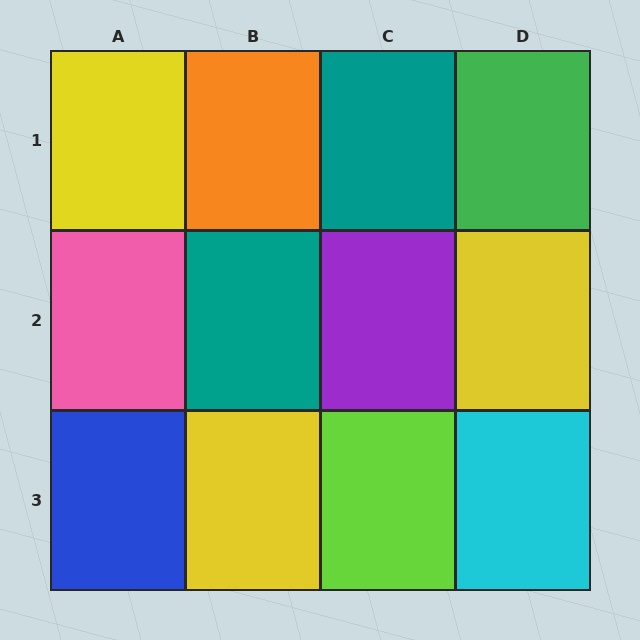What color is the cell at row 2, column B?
Teal.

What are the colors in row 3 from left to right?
Blue, yellow, lime, cyan.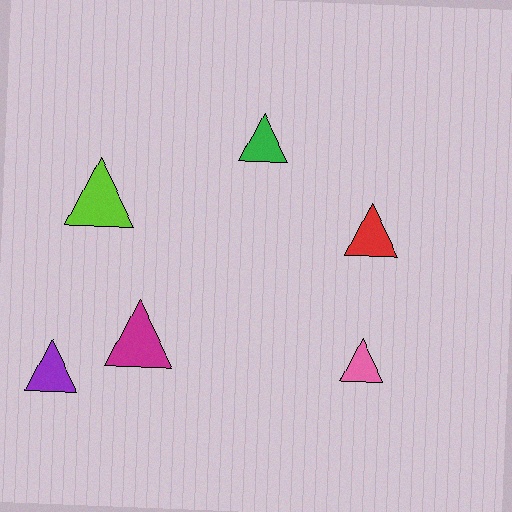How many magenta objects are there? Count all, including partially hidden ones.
There is 1 magenta object.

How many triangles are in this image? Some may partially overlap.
There are 6 triangles.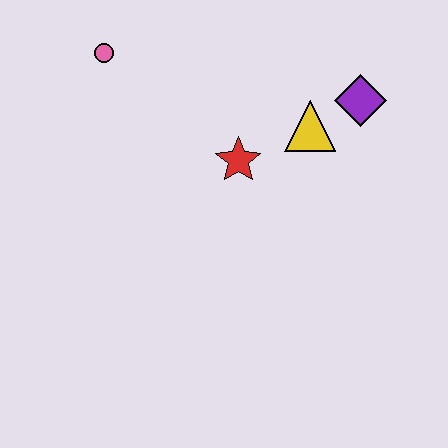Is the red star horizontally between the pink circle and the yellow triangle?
Yes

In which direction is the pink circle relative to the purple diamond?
The pink circle is to the left of the purple diamond.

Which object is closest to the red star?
The yellow triangle is closest to the red star.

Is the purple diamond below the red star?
No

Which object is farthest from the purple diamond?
The pink circle is farthest from the purple diamond.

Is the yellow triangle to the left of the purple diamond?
Yes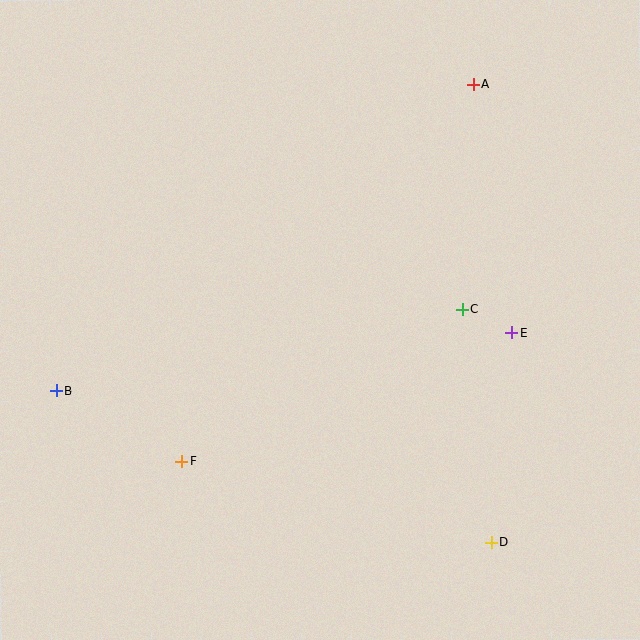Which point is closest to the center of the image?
Point C at (462, 309) is closest to the center.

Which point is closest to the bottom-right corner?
Point D is closest to the bottom-right corner.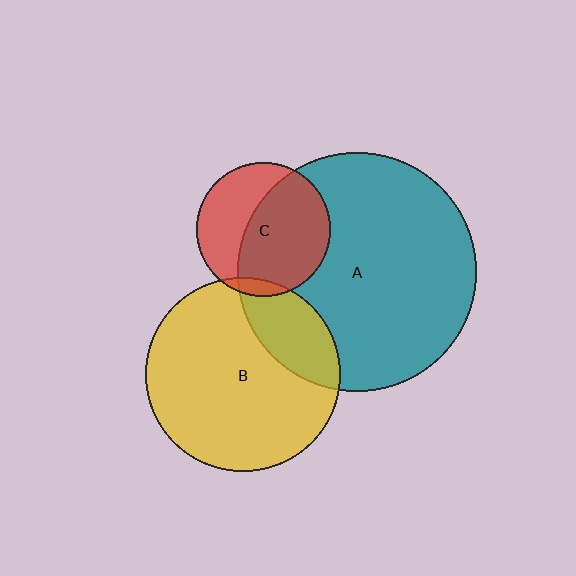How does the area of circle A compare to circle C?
Approximately 3.2 times.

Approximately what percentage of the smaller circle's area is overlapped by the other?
Approximately 25%.